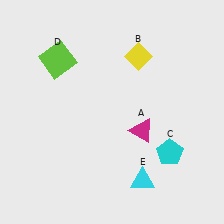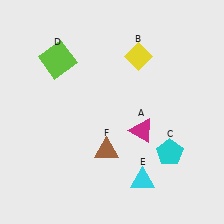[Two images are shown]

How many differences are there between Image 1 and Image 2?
There is 1 difference between the two images.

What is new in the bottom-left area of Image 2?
A brown triangle (F) was added in the bottom-left area of Image 2.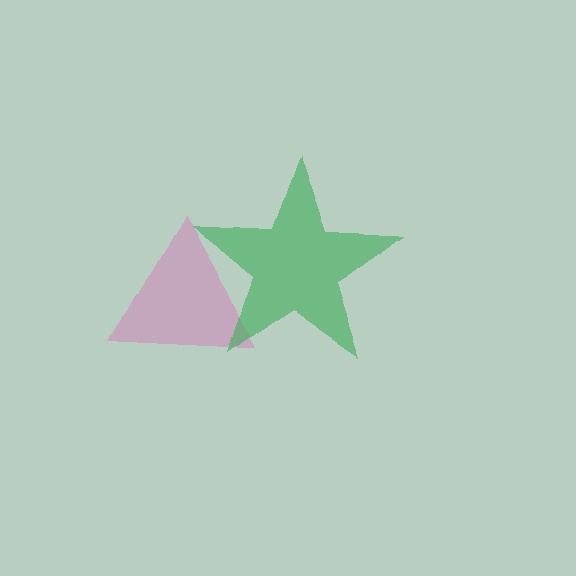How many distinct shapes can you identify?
There are 2 distinct shapes: a pink triangle, a green star.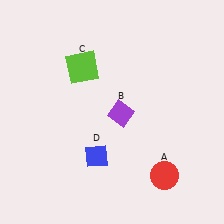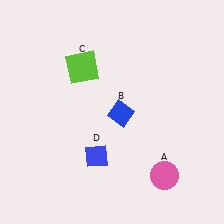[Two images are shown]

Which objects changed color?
A changed from red to pink. B changed from purple to blue.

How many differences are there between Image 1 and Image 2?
There are 2 differences between the two images.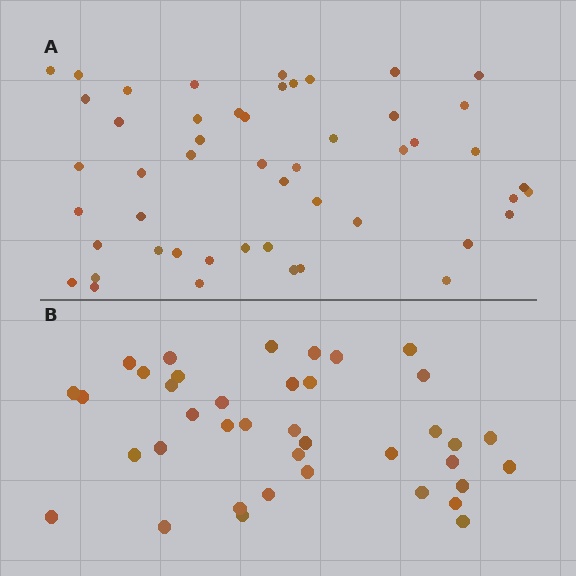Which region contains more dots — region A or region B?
Region A (the top region) has more dots.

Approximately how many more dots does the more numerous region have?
Region A has roughly 12 or so more dots than region B.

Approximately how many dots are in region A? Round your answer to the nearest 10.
About 50 dots.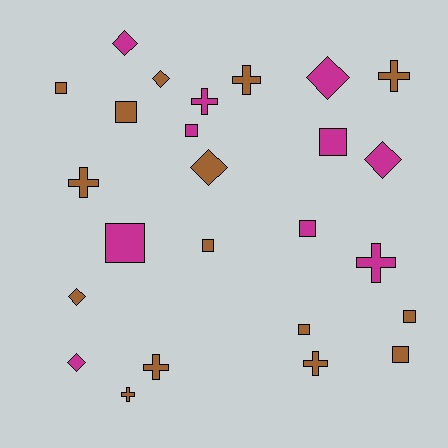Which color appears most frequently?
Brown, with 15 objects.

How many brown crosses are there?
There are 6 brown crosses.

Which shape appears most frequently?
Square, with 10 objects.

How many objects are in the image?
There are 25 objects.